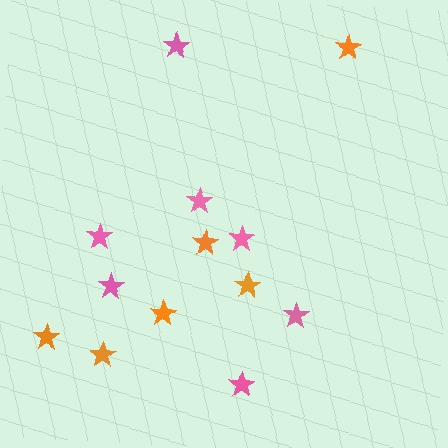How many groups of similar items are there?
There are 2 groups: one group of orange stars (6) and one group of pink stars (7).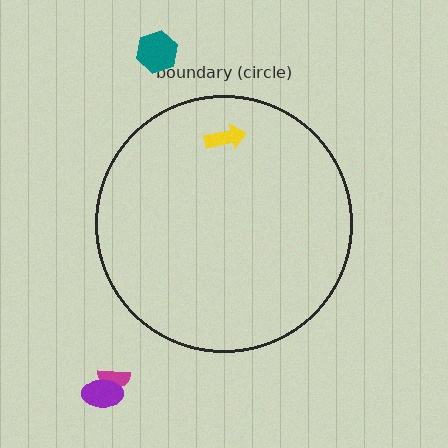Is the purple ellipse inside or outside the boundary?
Outside.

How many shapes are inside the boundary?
1 inside, 3 outside.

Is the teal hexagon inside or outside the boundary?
Outside.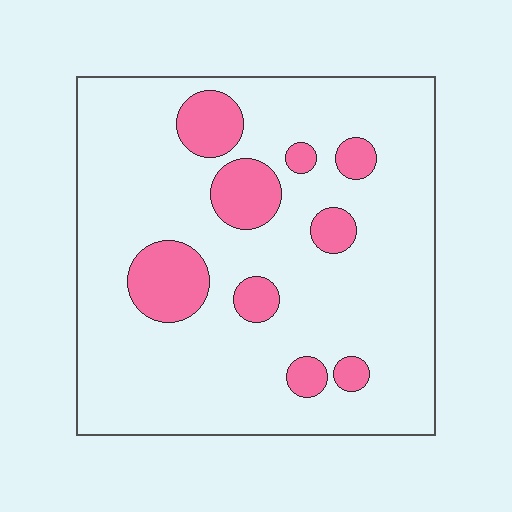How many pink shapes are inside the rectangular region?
9.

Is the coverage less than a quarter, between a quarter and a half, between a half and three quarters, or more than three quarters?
Less than a quarter.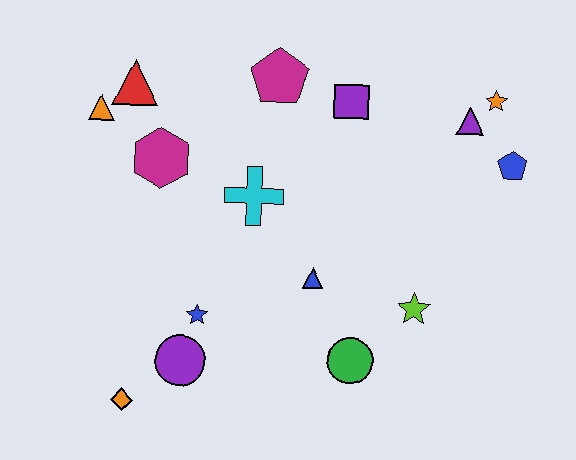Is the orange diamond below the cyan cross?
Yes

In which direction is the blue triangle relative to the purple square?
The blue triangle is below the purple square.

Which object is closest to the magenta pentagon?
The purple square is closest to the magenta pentagon.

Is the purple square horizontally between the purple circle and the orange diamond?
No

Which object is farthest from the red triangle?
The blue pentagon is farthest from the red triangle.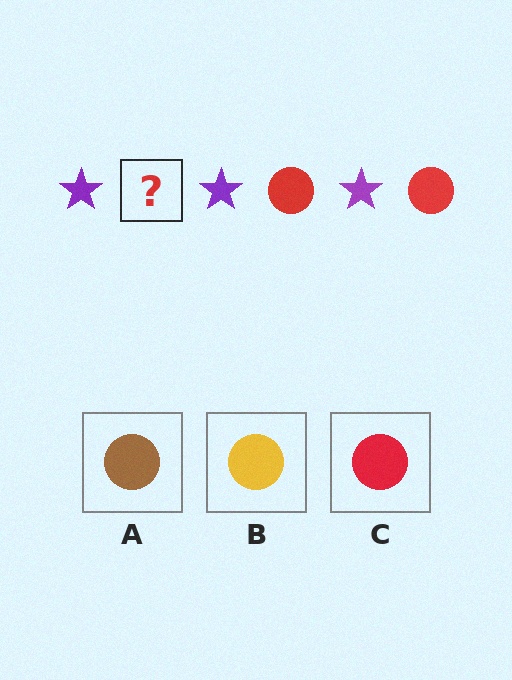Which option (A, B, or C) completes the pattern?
C.